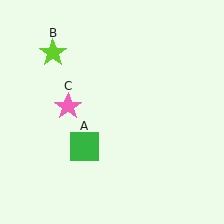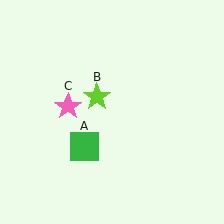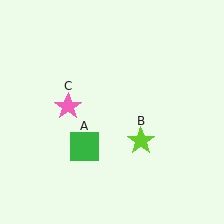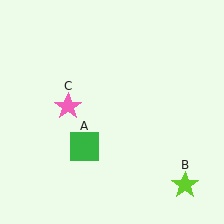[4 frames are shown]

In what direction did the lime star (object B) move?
The lime star (object B) moved down and to the right.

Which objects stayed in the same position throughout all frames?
Green square (object A) and pink star (object C) remained stationary.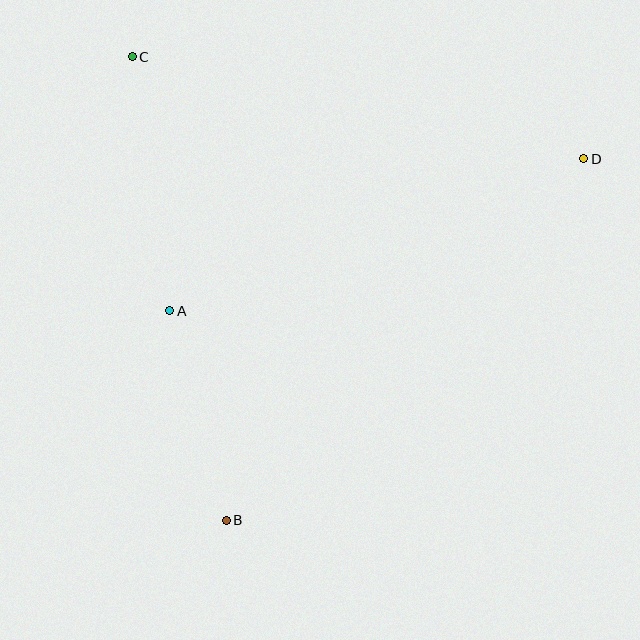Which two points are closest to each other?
Points A and B are closest to each other.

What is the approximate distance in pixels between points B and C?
The distance between B and C is approximately 473 pixels.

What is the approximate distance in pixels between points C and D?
The distance between C and D is approximately 463 pixels.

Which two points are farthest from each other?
Points B and D are farthest from each other.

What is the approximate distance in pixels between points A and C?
The distance between A and C is approximately 257 pixels.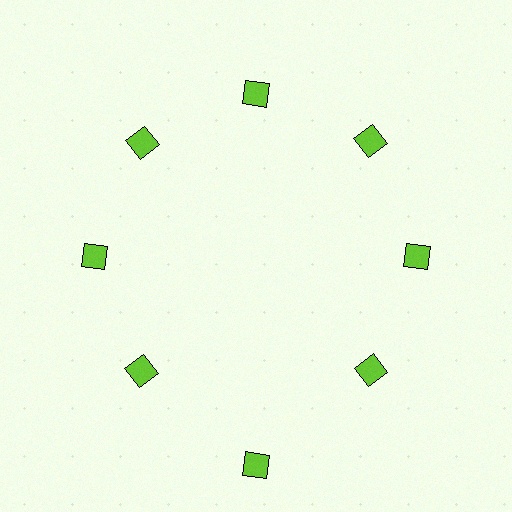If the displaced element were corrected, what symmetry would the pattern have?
It would have 8-fold rotational symmetry — the pattern would map onto itself every 45 degrees.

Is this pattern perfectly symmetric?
No. The 8 lime diamonds are arranged in a ring, but one element near the 6 o'clock position is pushed outward from the center, breaking the 8-fold rotational symmetry.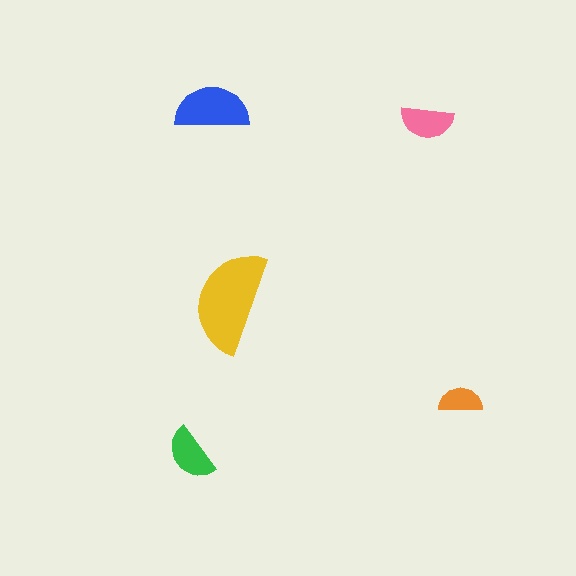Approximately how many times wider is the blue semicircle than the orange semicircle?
About 1.5 times wider.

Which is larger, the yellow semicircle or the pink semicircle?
The yellow one.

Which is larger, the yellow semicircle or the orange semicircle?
The yellow one.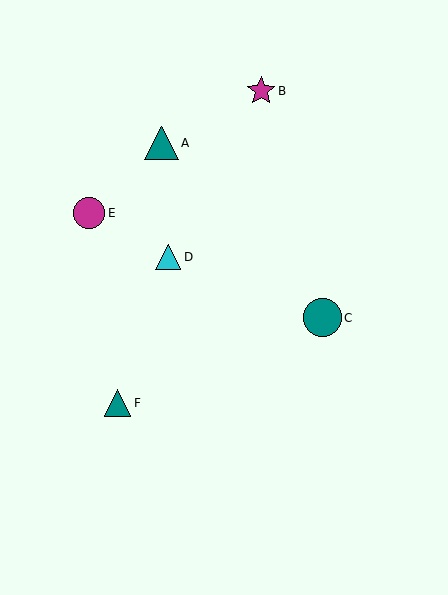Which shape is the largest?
The teal circle (labeled C) is the largest.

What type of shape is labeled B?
Shape B is a magenta star.